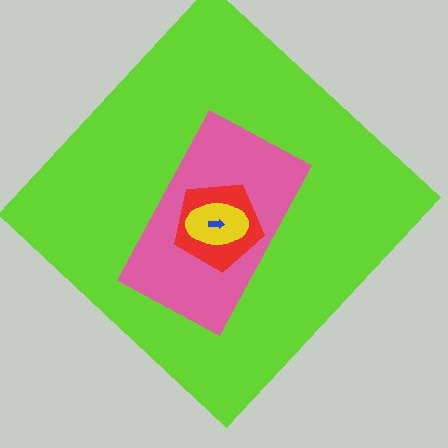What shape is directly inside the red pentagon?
The yellow ellipse.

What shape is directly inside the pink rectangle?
The red pentagon.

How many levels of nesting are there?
5.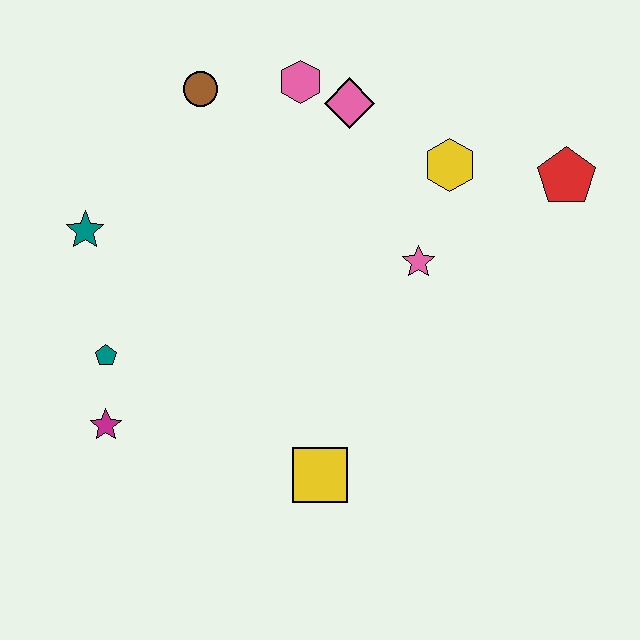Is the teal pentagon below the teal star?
Yes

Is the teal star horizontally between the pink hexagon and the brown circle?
No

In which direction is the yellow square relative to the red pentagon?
The yellow square is below the red pentagon.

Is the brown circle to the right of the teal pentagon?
Yes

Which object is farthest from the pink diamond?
The magenta star is farthest from the pink diamond.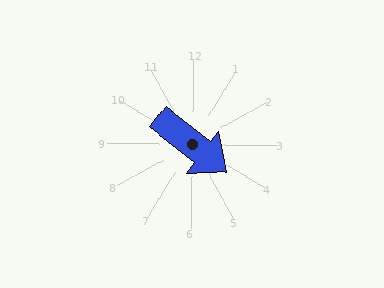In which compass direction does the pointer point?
Southeast.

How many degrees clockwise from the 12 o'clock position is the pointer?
Approximately 128 degrees.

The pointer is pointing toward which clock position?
Roughly 4 o'clock.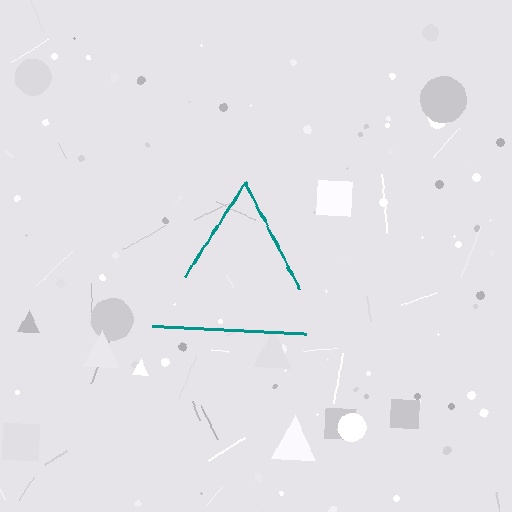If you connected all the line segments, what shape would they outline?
They would outline a triangle.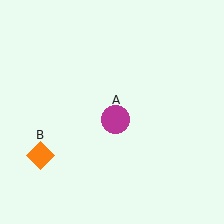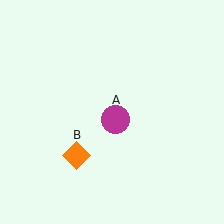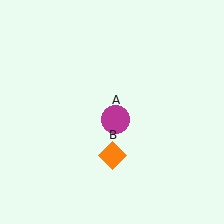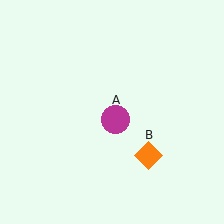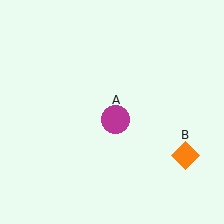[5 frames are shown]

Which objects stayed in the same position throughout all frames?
Magenta circle (object A) remained stationary.